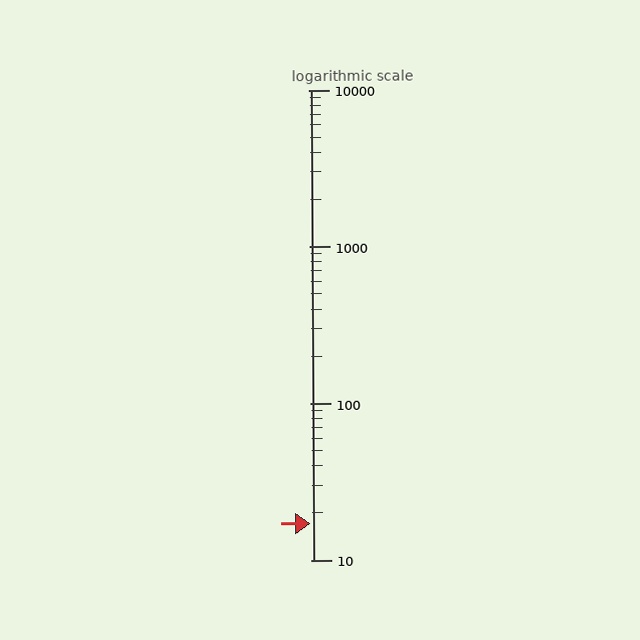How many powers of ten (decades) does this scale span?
The scale spans 3 decades, from 10 to 10000.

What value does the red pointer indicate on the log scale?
The pointer indicates approximately 17.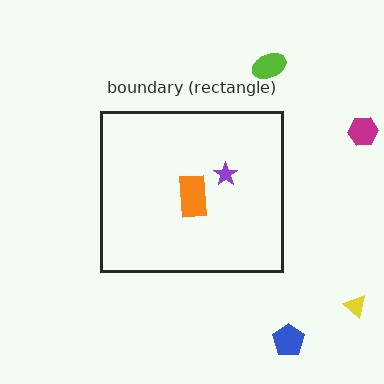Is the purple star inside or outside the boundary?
Inside.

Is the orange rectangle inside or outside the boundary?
Inside.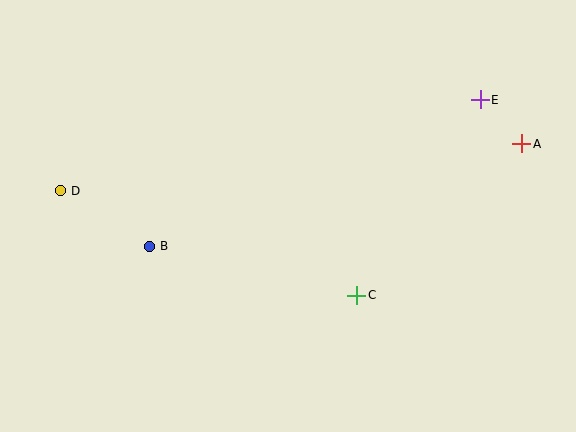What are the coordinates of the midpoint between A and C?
The midpoint between A and C is at (439, 219).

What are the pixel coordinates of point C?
Point C is at (357, 295).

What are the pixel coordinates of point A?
Point A is at (522, 144).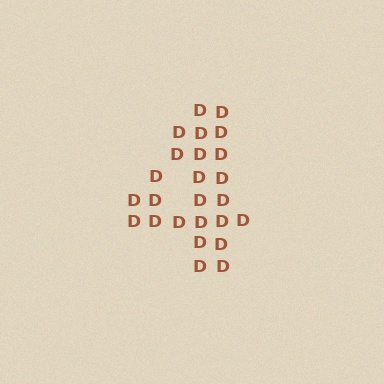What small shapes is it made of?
It is made of small letter D's.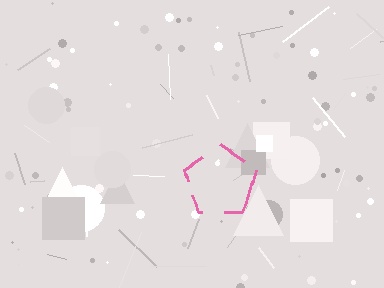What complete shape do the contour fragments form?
The contour fragments form a pentagon.